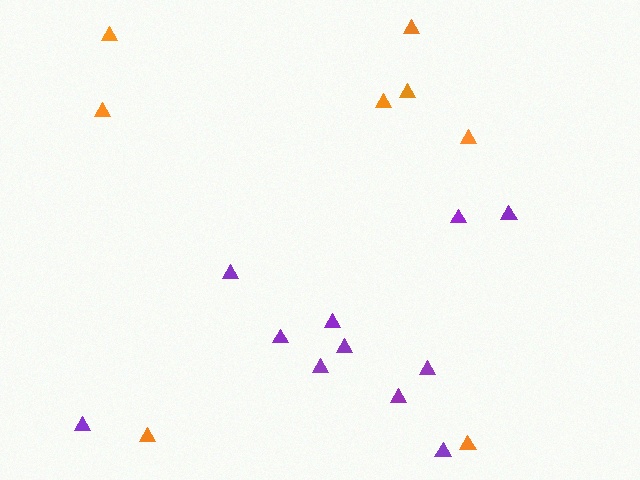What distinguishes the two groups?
There are 2 groups: one group of orange triangles (8) and one group of purple triangles (11).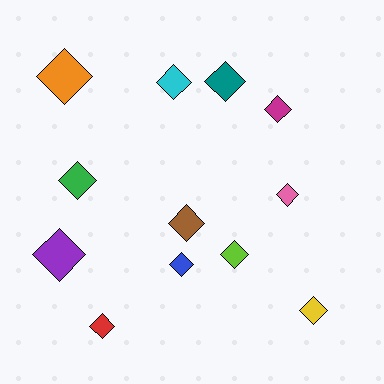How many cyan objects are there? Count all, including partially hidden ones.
There is 1 cyan object.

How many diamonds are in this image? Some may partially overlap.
There are 12 diamonds.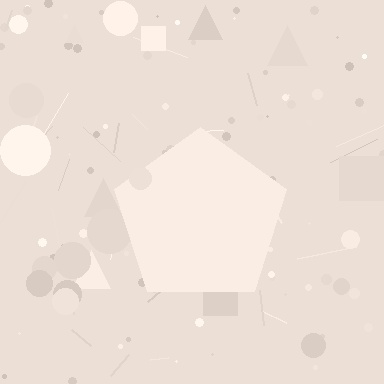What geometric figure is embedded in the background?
A pentagon is embedded in the background.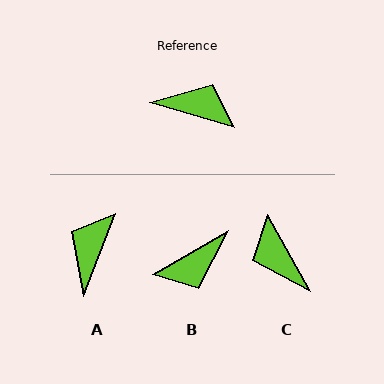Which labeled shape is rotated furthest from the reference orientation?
C, about 135 degrees away.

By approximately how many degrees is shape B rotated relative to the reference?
Approximately 134 degrees clockwise.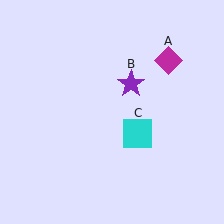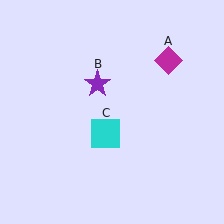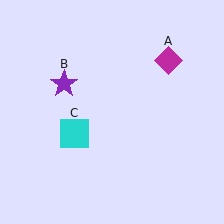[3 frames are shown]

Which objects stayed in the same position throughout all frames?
Magenta diamond (object A) remained stationary.